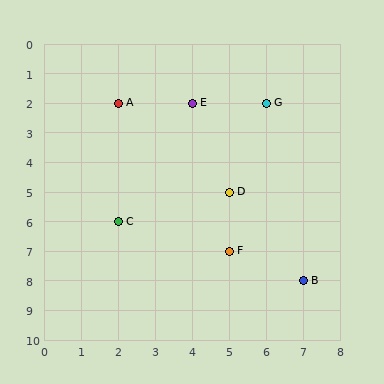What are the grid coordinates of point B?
Point B is at grid coordinates (7, 8).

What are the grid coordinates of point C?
Point C is at grid coordinates (2, 6).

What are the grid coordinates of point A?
Point A is at grid coordinates (2, 2).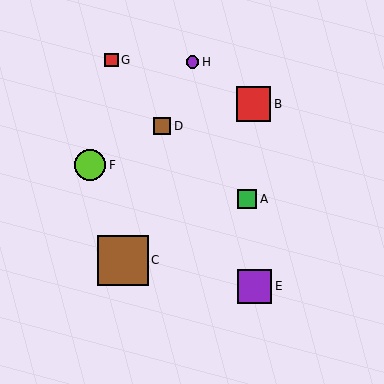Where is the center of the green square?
The center of the green square is at (247, 199).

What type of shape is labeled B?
Shape B is a red square.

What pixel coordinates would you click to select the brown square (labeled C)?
Click at (123, 260) to select the brown square C.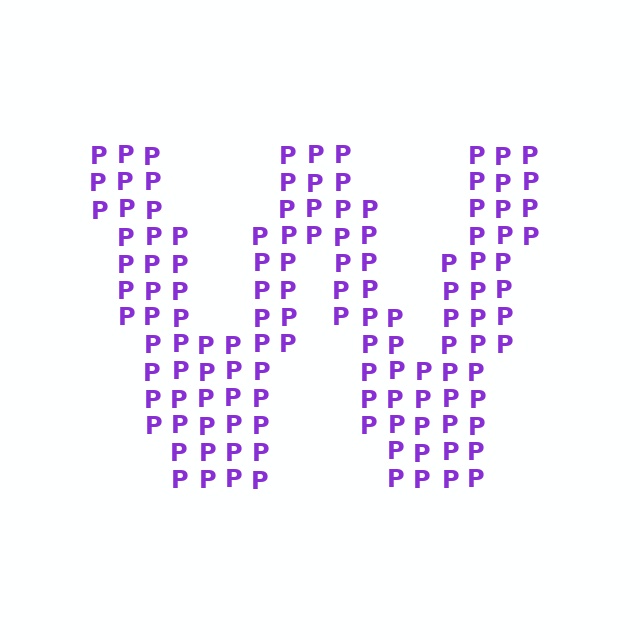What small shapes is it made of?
It is made of small letter P's.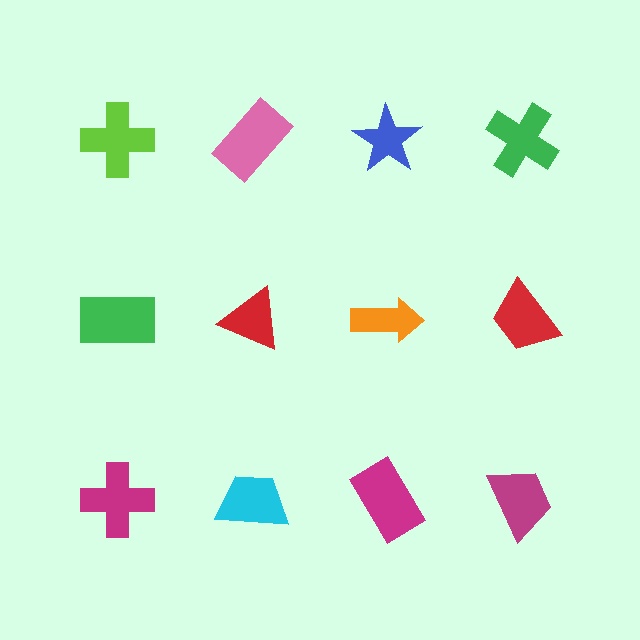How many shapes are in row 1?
4 shapes.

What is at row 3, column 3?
A magenta rectangle.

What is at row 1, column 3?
A blue star.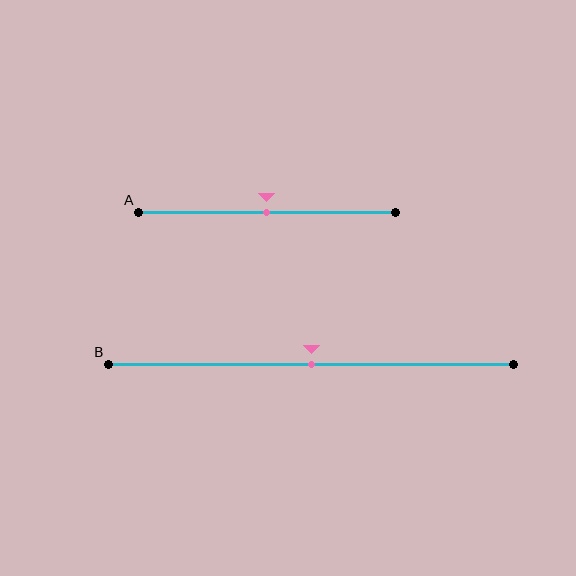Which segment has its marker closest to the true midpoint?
Segment A has its marker closest to the true midpoint.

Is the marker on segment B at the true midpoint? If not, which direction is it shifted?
Yes, the marker on segment B is at the true midpoint.